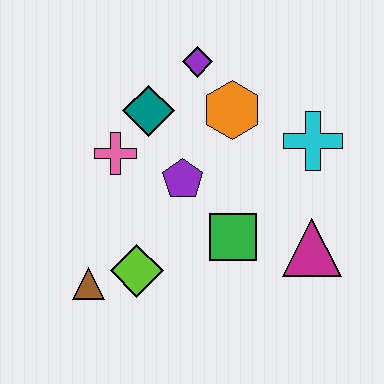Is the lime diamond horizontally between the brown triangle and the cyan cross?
Yes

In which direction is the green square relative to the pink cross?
The green square is to the right of the pink cross.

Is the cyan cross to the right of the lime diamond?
Yes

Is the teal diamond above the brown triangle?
Yes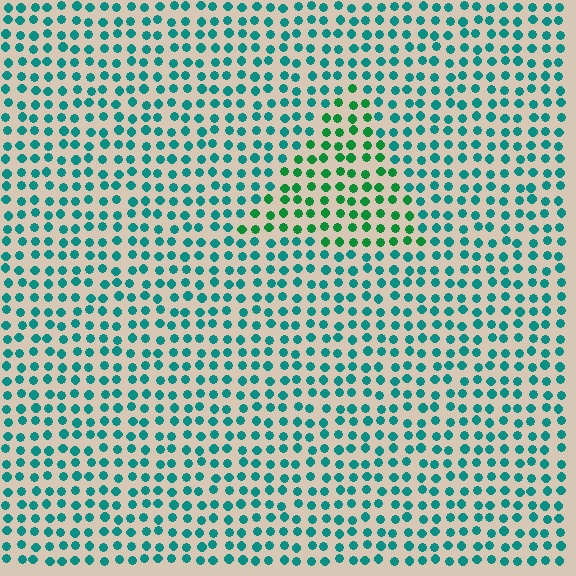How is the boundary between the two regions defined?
The boundary is defined purely by a slight shift in hue (about 36 degrees). Spacing, size, and orientation are identical on both sides.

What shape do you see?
I see a triangle.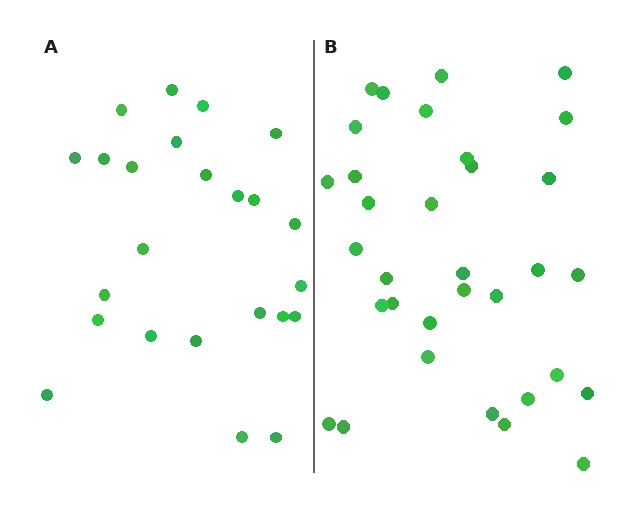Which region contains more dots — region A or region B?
Region B (the right region) has more dots.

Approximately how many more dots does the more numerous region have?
Region B has roughly 8 or so more dots than region A.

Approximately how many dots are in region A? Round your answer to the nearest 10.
About 20 dots. (The exact count is 24, which rounds to 20.)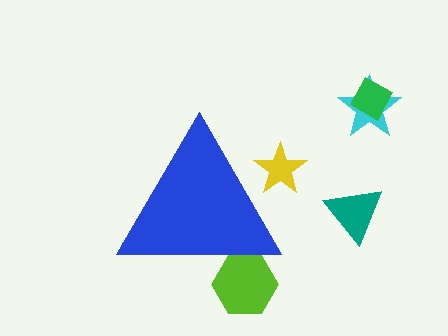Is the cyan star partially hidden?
No, the cyan star is fully visible.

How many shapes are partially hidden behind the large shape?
2 shapes are partially hidden.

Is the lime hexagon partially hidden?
Yes, the lime hexagon is partially hidden behind the blue triangle.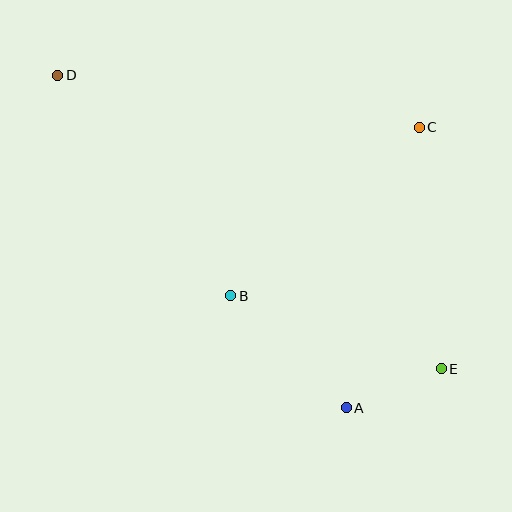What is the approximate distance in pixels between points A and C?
The distance between A and C is approximately 290 pixels.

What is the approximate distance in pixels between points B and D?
The distance between B and D is approximately 281 pixels.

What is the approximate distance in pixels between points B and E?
The distance between B and E is approximately 223 pixels.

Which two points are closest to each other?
Points A and E are closest to each other.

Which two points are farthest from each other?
Points D and E are farthest from each other.